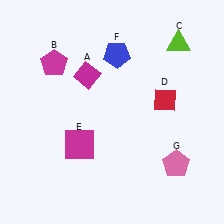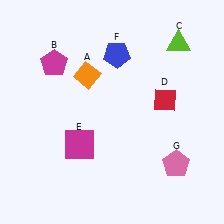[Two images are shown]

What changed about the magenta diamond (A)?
In Image 1, A is magenta. In Image 2, it changed to orange.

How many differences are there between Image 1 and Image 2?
There is 1 difference between the two images.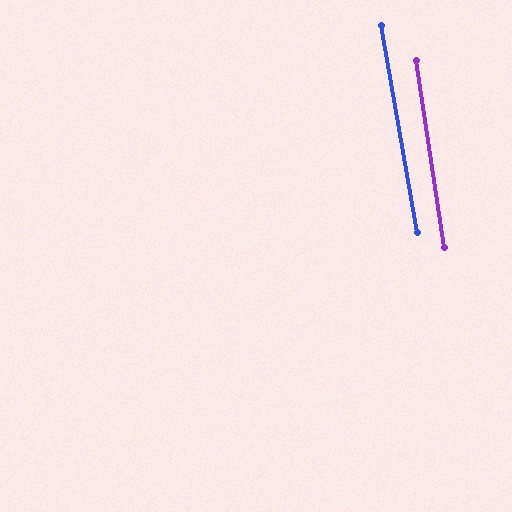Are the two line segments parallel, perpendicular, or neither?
Parallel — their directions differ by only 1.4°.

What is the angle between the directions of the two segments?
Approximately 1 degree.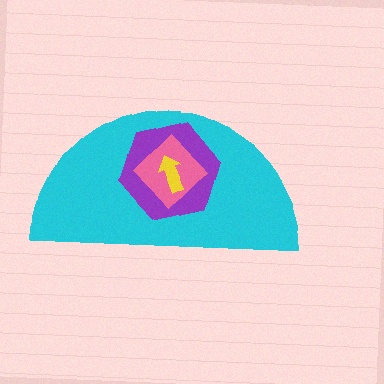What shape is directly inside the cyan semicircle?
The purple hexagon.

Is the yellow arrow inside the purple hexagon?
Yes.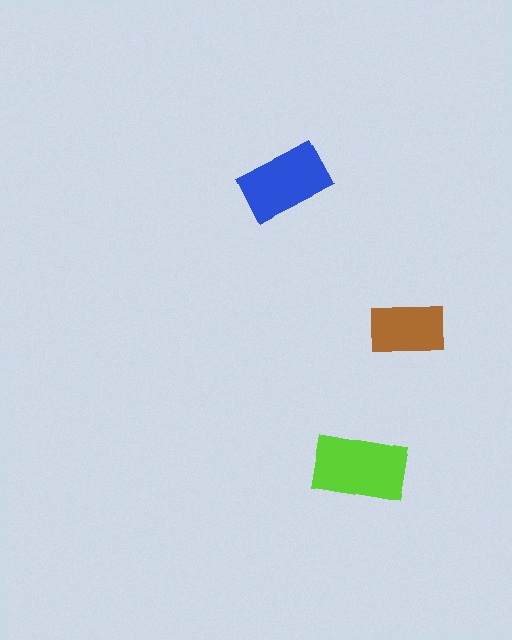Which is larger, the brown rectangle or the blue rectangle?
The blue one.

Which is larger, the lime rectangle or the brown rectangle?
The lime one.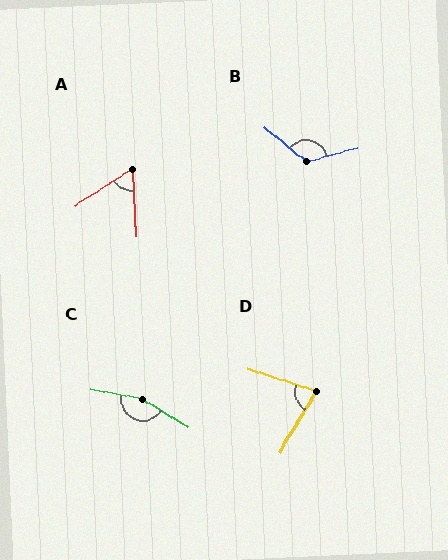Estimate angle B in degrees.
Approximately 126 degrees.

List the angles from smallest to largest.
A (60°), D (78°), B (126°), C (158°).